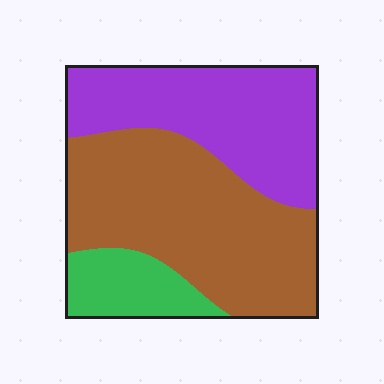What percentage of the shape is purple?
Purple takes up between a quarter and a half of the shape.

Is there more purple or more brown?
Brown.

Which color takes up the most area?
Brown, at roughly 50%.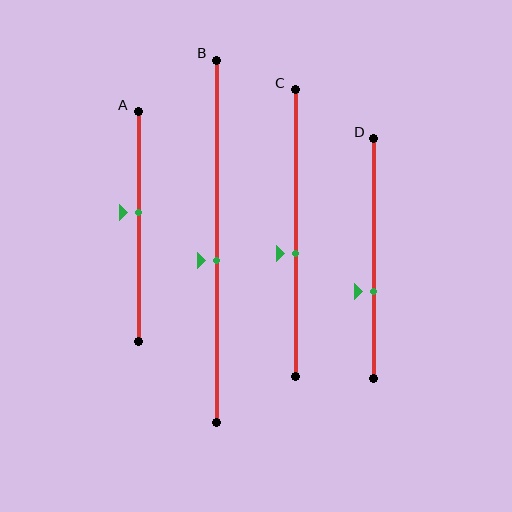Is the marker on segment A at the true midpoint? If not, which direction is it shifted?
No, the marker on segment A is shifted upward by about 6% of the segment length.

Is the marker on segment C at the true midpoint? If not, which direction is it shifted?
No, the marker on segment C is shifted downward by about 7% of the segment length.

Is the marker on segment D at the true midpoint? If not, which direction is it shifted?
No, the marker on segment D is shifted downward by about 14% of the segment length.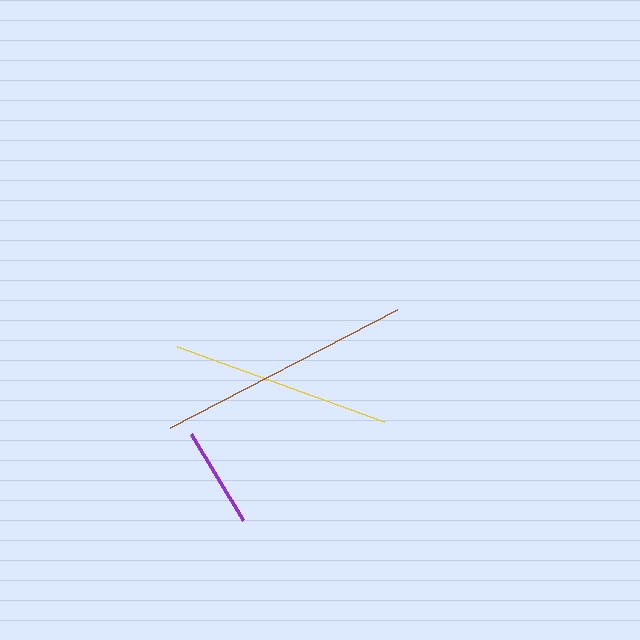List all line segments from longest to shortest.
From longest to shortest: brown, yellow, purple.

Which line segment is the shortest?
The purple line is the shortest at approximately 100 pixels.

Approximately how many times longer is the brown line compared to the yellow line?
The brown line is approximately 1.2 times the length of the yellow line.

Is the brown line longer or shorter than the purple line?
The brown line is longer than the purple line.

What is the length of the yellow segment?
The yellow segment is approximately 221 pixels long.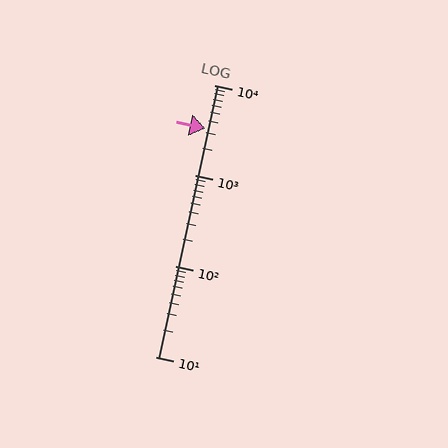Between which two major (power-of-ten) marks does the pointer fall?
The pointer is between 1000 and 10000.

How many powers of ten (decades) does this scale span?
The scale spans 3 decades, from 10 to 10000.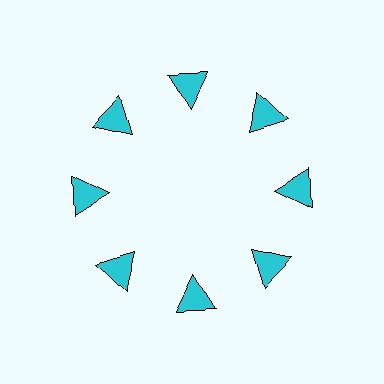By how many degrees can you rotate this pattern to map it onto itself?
The pattern maps onto itself every 45 degrees of rotation.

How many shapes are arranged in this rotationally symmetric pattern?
There are 8 shapes, arranged in 8 groups of 1.